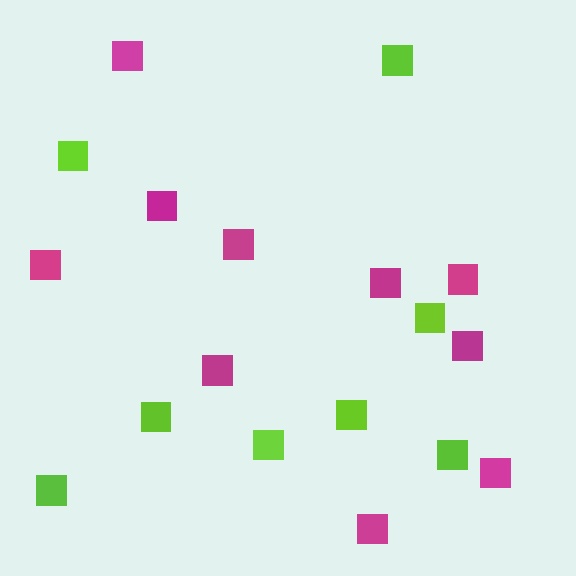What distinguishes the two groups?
There are 2 groups: one group of magenta squares (10) and one group of lime squares (8).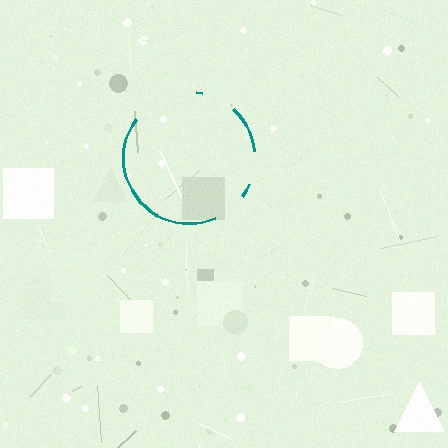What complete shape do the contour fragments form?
The contour fragments form a circle.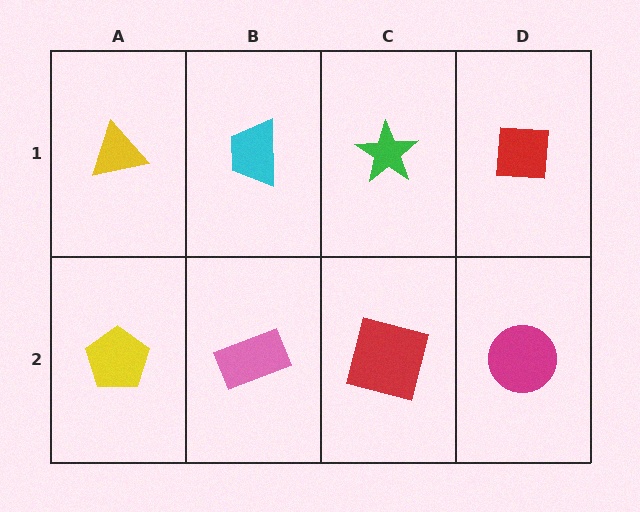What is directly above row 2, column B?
A cyan trapezoid.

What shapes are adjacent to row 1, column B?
A pink rectangle (row 2, column B), a yellow triangle (row 1, column A), a green star (row 1, column C).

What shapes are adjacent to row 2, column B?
A cyan trapezoid (row 1, column B), a yellow pentagon (row 2, column A), a red square (row 2, column C).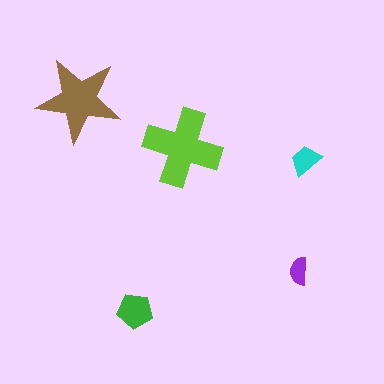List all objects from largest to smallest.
The lime cross, the brown star, the green pentagon, the cyan trapezoid, the purple semicircle.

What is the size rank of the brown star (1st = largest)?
2nd.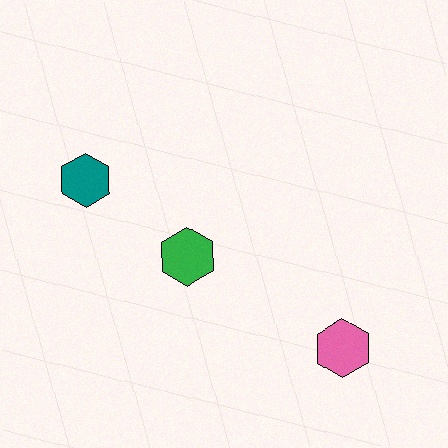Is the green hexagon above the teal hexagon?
No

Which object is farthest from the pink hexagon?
The teal hexagon is farthest from the pink hexagon.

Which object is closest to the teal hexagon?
The green hexagon is closest to the teal hexagon.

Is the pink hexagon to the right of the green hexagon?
Yes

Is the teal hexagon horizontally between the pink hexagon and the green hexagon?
No